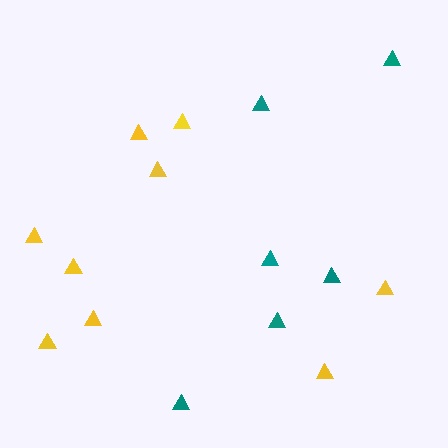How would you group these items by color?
There are 2 groups: one group of yellow triangles (9) and one group of teal triangles (6).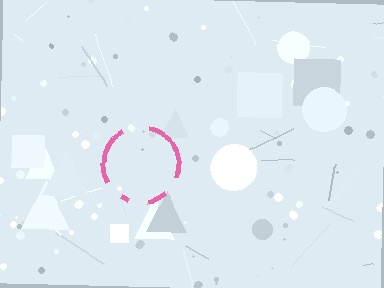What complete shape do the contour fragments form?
The contour fragments form a circle.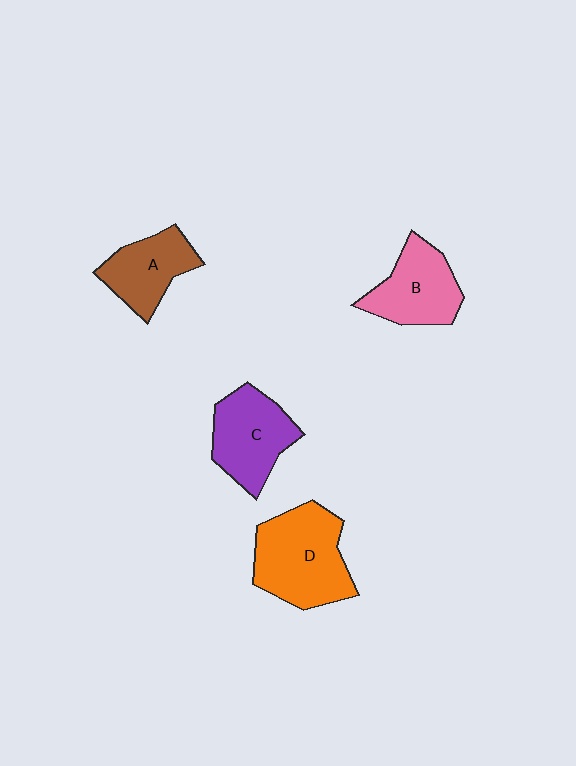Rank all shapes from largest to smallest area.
From largest to smallest: D (orange), C (purple), B (pink), A (brown).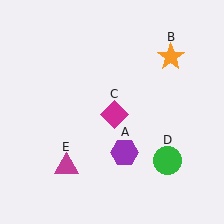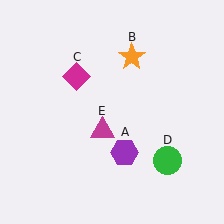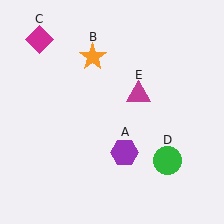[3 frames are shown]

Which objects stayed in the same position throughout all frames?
Purple hexagon (object A) and green circle (object D) remained stationary.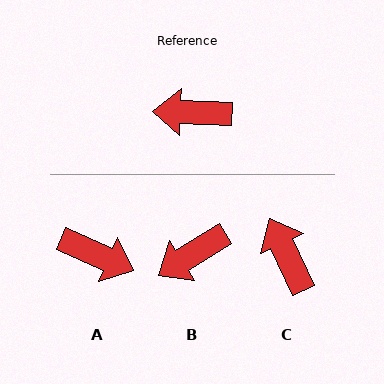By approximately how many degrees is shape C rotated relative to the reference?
Approximately 62 degrees clockwise.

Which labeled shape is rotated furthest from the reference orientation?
A, about 159 degrees away.